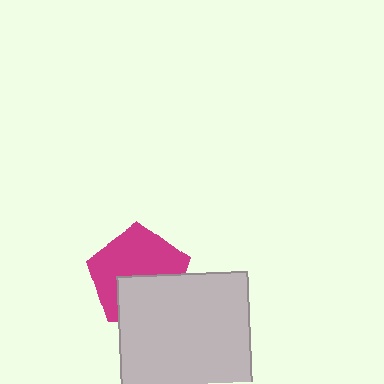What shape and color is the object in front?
The object in front is a light gray rectangle.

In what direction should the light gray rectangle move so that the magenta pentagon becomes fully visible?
The light gray rectangle should move down. That is the shortest direction to clear the overlap and leave the magenta pentagon fully visible.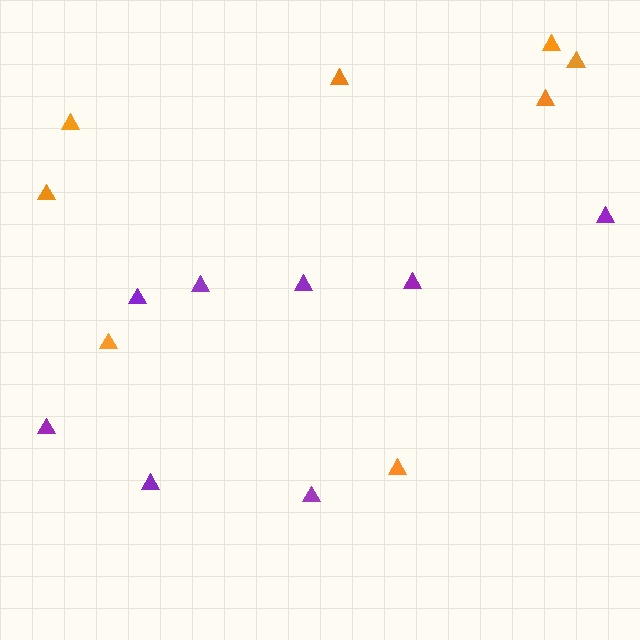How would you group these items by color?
There are 2 groups: one group of orange triangles (8) and one group of purple triangles (8).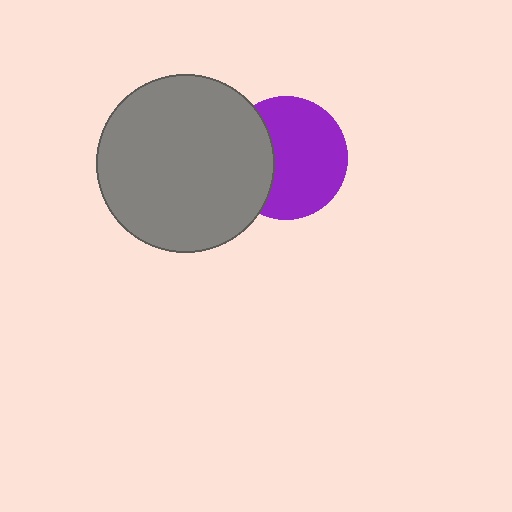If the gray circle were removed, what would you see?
You would see the complete purple circle.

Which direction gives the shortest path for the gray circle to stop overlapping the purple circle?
Moving left gives the shortest separation.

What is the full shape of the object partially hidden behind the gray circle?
The partially hidden object is a purple circle.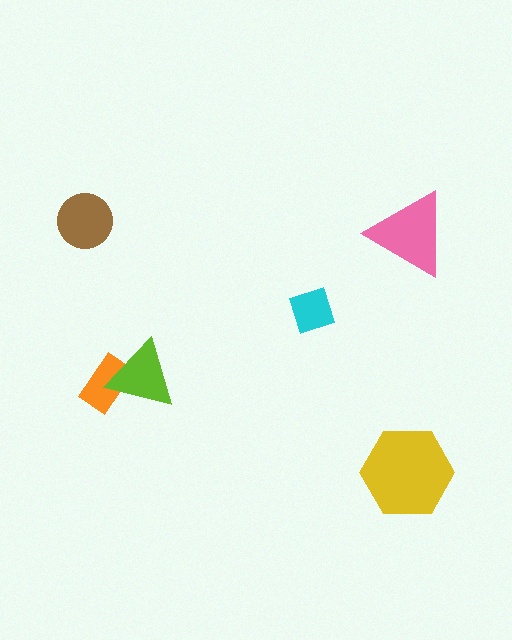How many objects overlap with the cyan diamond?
0 objects overlap with the cyan diamond.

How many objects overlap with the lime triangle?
1 object overlaps with the lime triangle.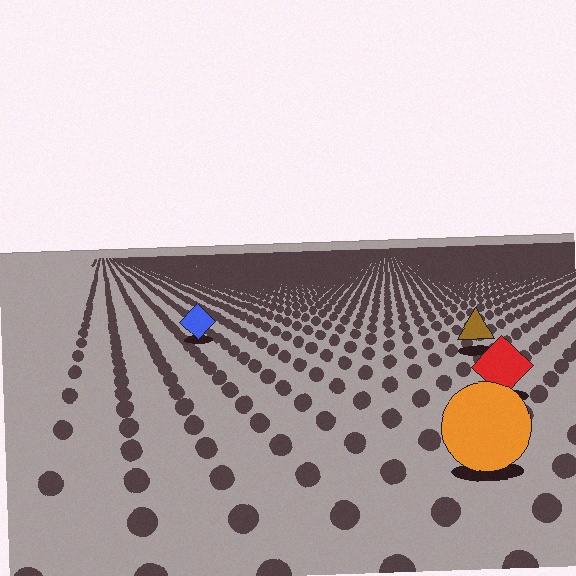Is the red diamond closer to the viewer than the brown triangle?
Yes. The red diamond is closer — you can tell from the texture gradient: the ground texture is coarser near it.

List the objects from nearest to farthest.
From nearest to farthest: the orange circle, the red diamond, the brown triangle, the blue diamond.